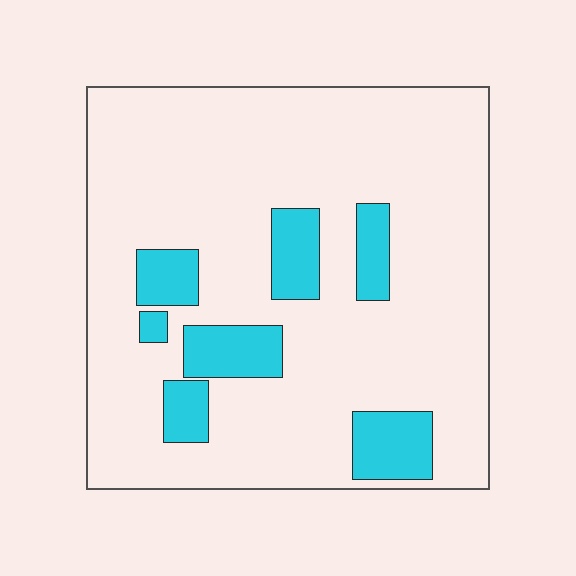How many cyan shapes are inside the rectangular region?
7.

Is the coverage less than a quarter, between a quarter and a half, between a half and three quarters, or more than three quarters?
Less than a quarter.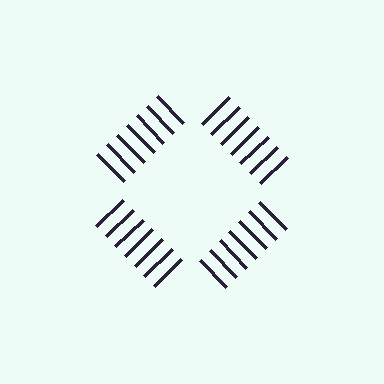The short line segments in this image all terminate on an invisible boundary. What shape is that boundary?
An illusory square — the line segments terminate on its edges but no continuous stroke is drawn.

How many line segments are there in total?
28 — 7 along each of the 4 edges.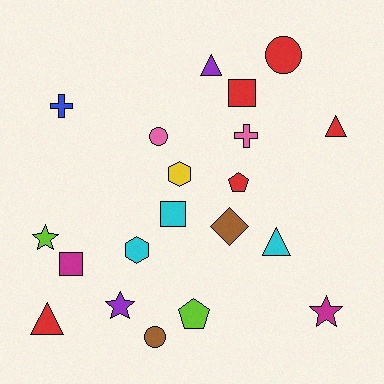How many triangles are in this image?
There are 4 triangles.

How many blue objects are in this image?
There is 1 blue object.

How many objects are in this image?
There are 20 objects.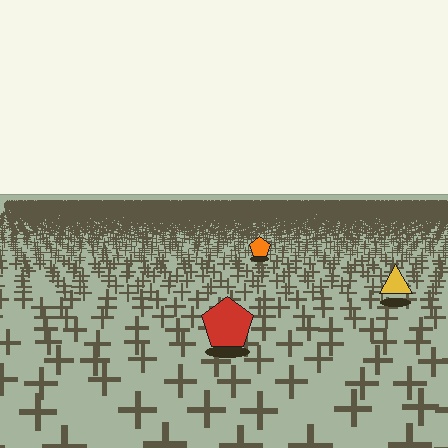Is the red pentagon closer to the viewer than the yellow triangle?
Yes. The red pentagon is closer — you can tell from the texture gradient: the ground texture is coarser near it.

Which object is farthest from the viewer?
The orange pentagon is farthest from the viewer. It appears smaller and the ground texture around it is denser.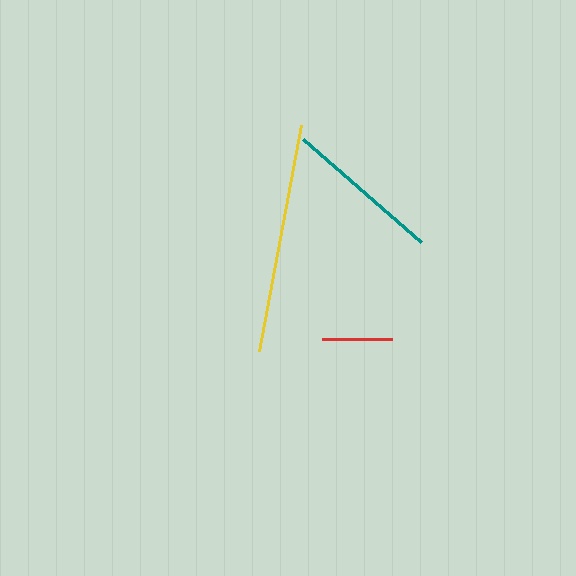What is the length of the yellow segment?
The yellow segment is approximately 231 pixels long.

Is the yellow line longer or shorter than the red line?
The yellow line is longer than the red line.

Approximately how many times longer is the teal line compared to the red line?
The teal line is approximately 2.2 times the length of the red line.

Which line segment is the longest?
The yellow line is the longest at approximately 231 pixels.